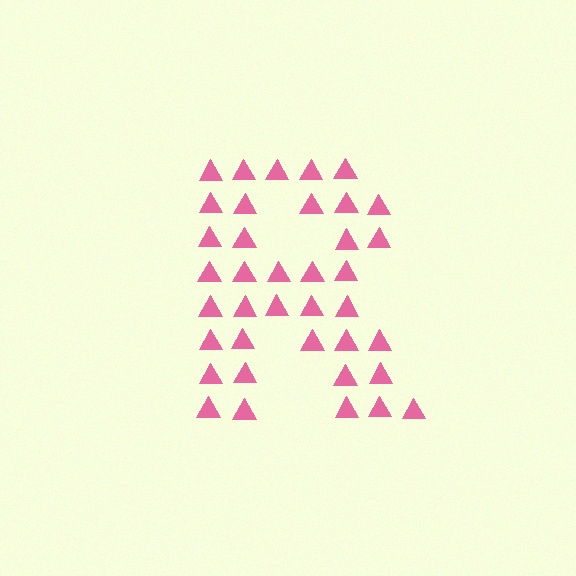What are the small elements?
The small elements are triangles.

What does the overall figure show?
The overall figure shows the letter R.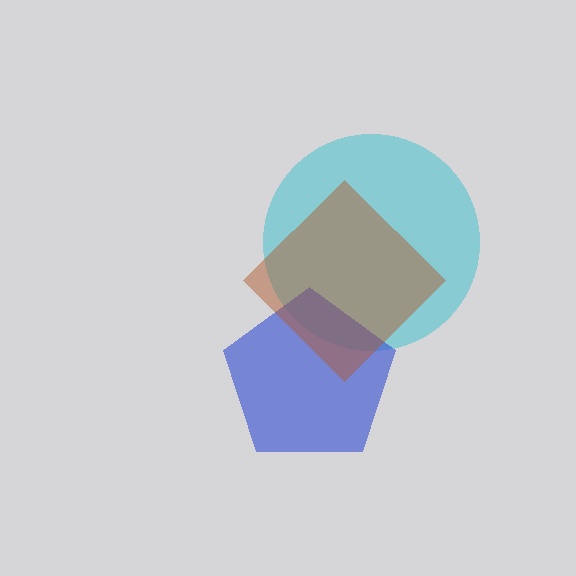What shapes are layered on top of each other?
The layered shapes are: a cyan circle, a blue pentagon, a brown diamond.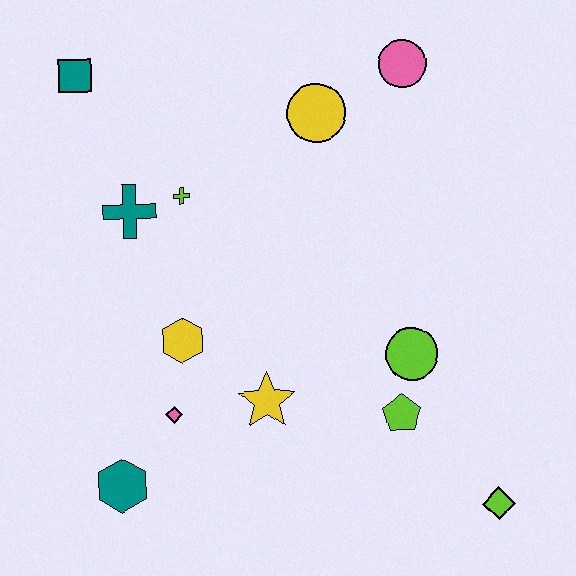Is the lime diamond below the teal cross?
Yes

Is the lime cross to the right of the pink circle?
No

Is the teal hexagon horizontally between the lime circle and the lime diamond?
No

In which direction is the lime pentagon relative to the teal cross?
The lime pentagon is to the right of the teal cross.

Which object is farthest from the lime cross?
The lime diamond is farthest from the lime cross.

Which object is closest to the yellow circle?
The pink circle is closest to the yellow circle.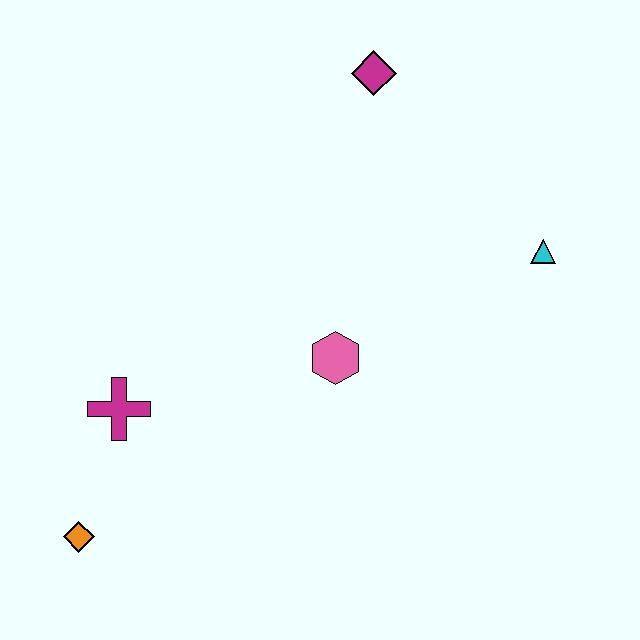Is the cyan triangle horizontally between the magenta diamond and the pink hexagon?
No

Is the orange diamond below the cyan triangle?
Yes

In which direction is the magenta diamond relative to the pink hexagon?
The magenta diamond is above the pink hexagon.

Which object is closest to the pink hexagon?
The magenta cross is closest to the pink hexagon.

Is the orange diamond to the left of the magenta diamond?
Yes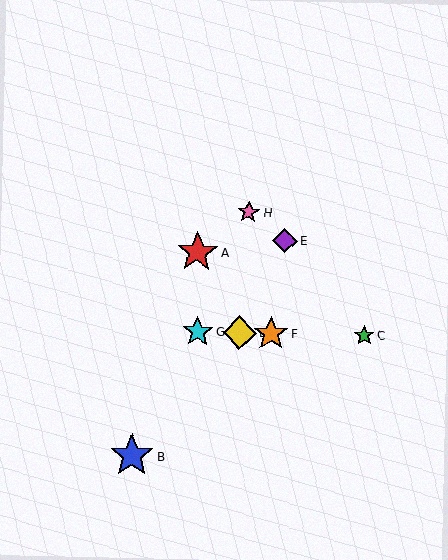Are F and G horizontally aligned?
Yes, both are at y≈333.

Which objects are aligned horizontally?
Objects C, D, F, G are aligned horizontally.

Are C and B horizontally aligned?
No, C is at y≈336 and B is at y≈456.